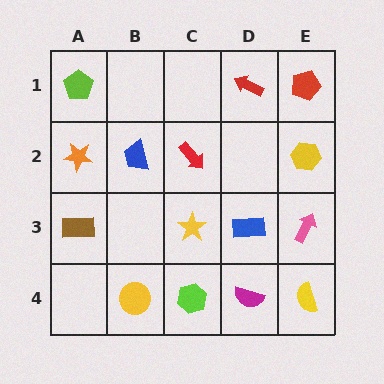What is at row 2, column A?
An orange star.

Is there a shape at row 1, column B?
No, that cell is empty.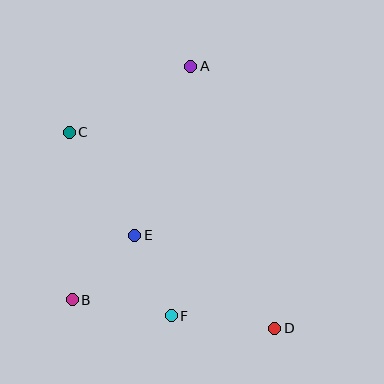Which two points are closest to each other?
Points E and F are closest to each other.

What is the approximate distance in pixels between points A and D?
The distance between A and D is approximately 275 pixels.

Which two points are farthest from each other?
Points C and D are farthest from each other.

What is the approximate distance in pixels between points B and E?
The distance between B and E is approximately 90 pixels.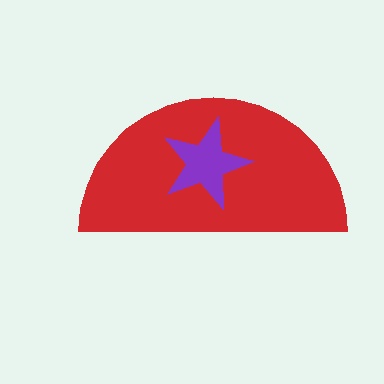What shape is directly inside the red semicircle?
The purple star.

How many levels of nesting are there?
2.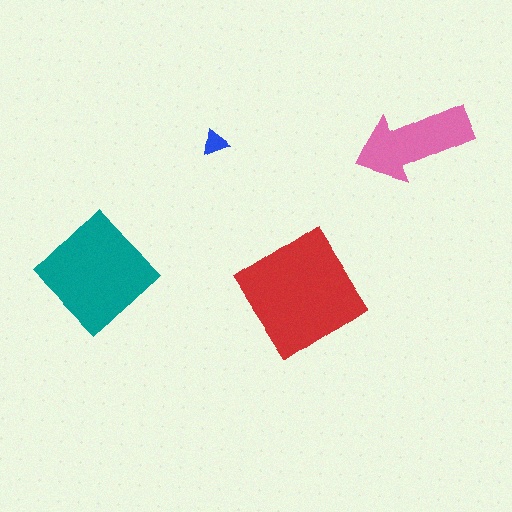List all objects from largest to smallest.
The red diamond, the teal diamond, the pink arrow, the blue triangle.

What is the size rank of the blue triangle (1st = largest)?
4th.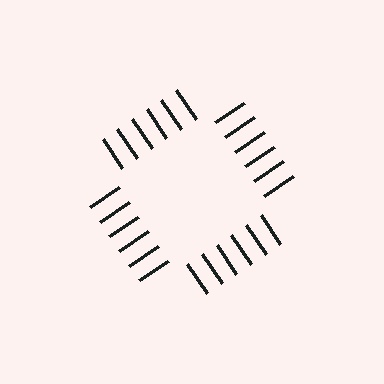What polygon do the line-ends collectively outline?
An illusory square — the line segments terminate on its edges but no continuous stroke is drawn.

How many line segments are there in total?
24 — 6 along each of the 4 edges.